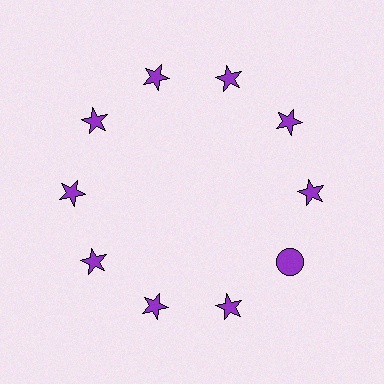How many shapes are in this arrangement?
There are 10 shapes arranged in a ring pattern.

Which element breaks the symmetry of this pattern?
The purple circle at roughly the 4 o'clock position breaks the symmetry. All other shapes are purple stars.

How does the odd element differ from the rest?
It has a different shape: circle instead of star.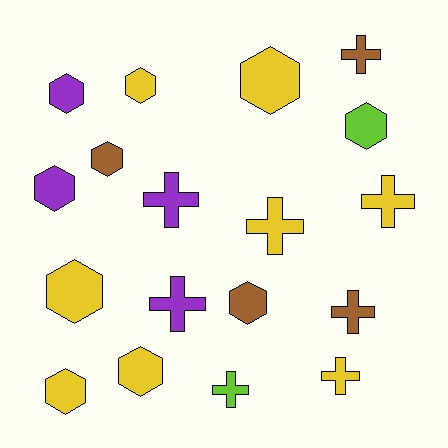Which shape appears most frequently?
Hexagon, with 10 objects.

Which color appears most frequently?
Yellow, with 8 objects.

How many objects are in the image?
There are 18 objects.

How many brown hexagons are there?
There are 2 brown hexagons.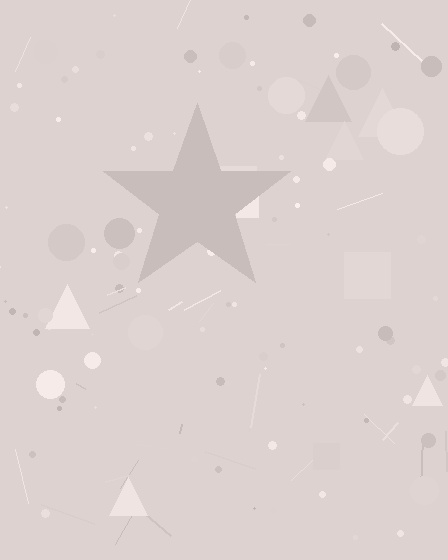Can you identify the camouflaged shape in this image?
The camouflaged shape is a star.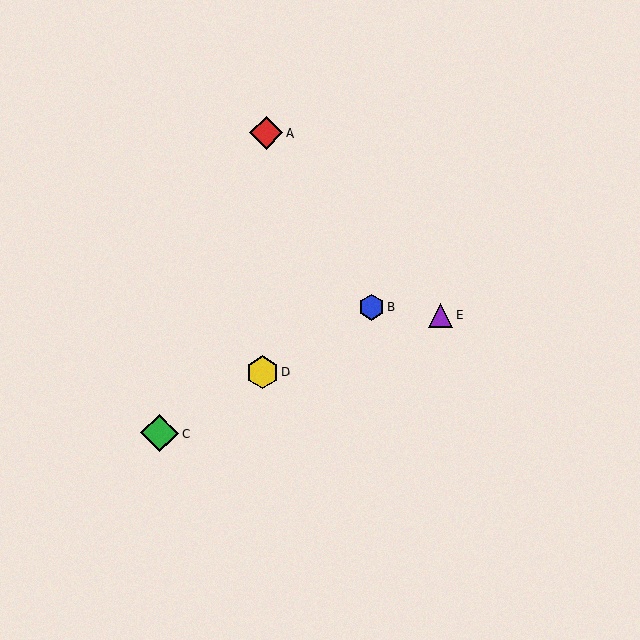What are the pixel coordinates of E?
Object E is at (441, 315).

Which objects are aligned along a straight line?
Objects B, C, D are aligned along a straight line.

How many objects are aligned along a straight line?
3 objects (B, C, D) are aligned along a straight line.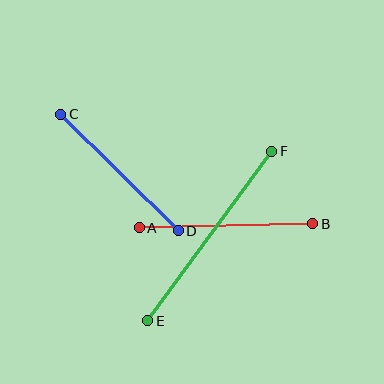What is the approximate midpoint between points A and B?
The midpoint is at approximately (226, 226) pixels.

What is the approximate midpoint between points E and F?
The midpoint is at approximately (210, 236) pixels.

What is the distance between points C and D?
The distance is approximately 165 pixels.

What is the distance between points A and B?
The distance is approximately 174 pixels.